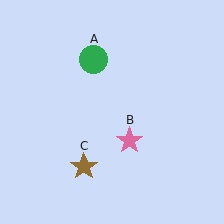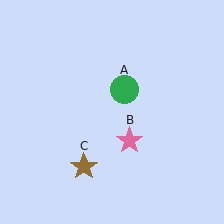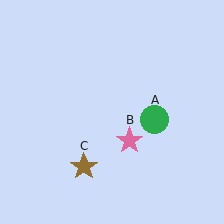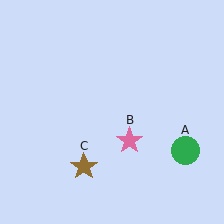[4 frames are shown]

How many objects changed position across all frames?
1 object changed position: green circle (object A).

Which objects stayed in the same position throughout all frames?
Pink star (object B) and brown star (object C) remained stationary.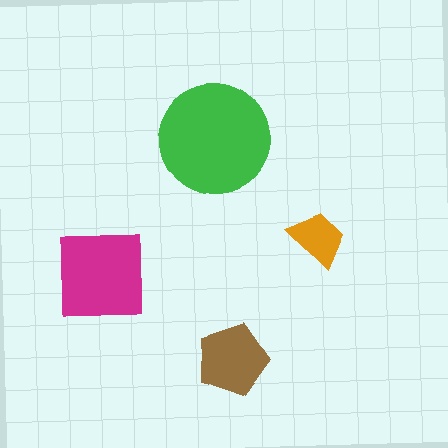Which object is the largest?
The green circle.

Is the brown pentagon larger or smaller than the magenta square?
Smaller.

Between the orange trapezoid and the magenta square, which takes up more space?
The magenta square.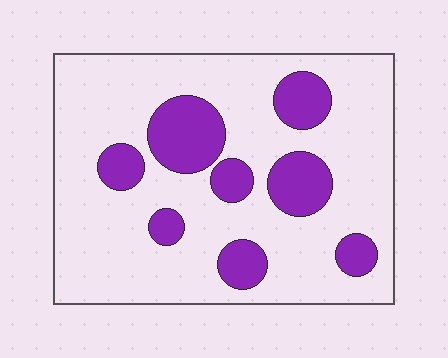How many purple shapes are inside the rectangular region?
8.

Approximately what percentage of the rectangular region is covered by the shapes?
Approximately 20%.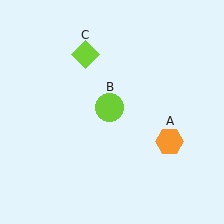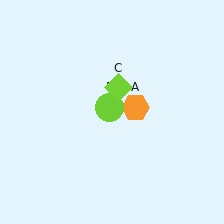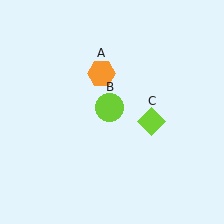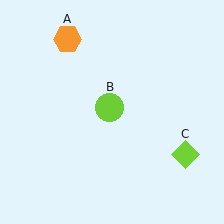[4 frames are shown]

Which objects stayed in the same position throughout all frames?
Lime circle (object B) remained stationary.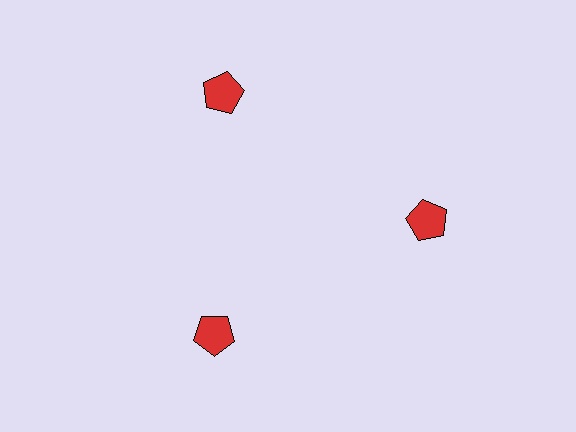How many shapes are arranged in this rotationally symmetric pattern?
There are 3 shapes, arranged in 3 groups of 1.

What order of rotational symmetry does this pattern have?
This pattern has 3-fold rotational symmetry.